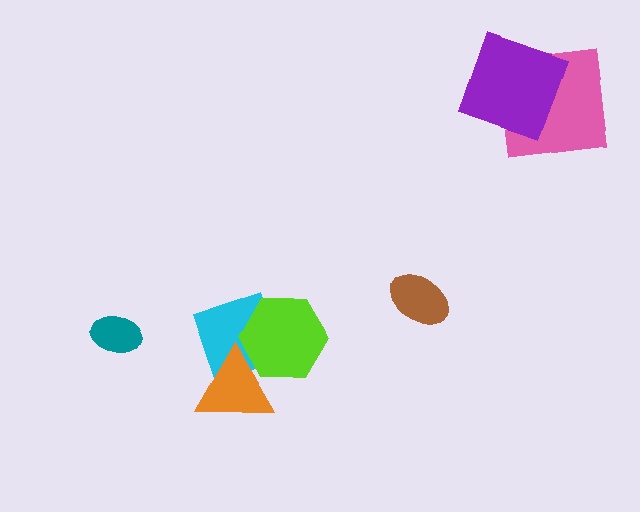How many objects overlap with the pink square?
1 object overlaps with the pink square.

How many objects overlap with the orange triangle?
2 objects overlap with the orange triangle.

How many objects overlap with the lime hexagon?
2 objects overlap with the lime hexagon.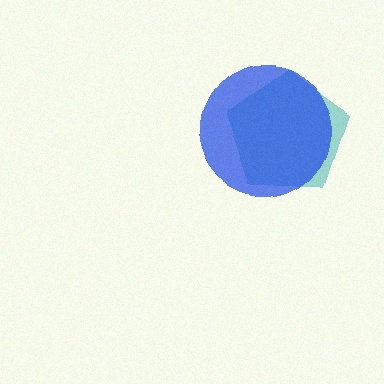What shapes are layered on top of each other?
The layered shapes are: a teal pentagon, a blue circle.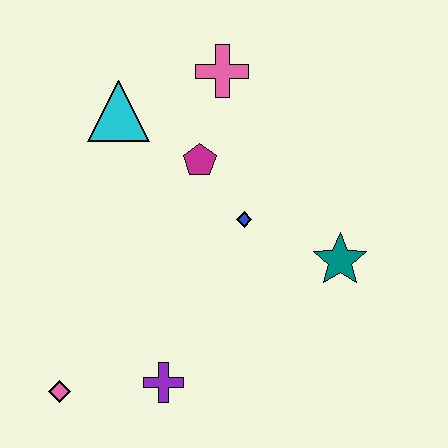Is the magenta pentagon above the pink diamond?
Yes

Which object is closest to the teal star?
The blue diamond is closest to the teal star.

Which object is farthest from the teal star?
The pink diamond is farthest from the teal star.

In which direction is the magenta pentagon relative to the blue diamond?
The magenta pentagon is above the blue diamond.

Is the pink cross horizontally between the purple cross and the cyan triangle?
No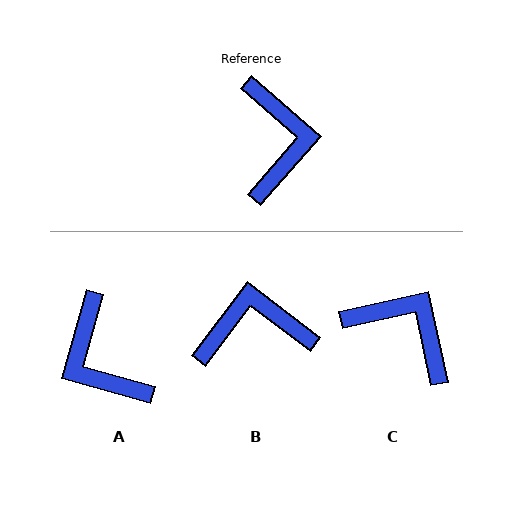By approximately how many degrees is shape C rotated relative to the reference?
Approximately 53 degrees counter-clockwise.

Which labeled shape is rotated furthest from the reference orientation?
A, about 154 degrees away.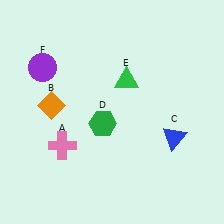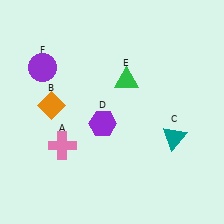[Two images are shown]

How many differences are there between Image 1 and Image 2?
There are 2 differences between the two images.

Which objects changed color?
C changed from blue to teal. D changed from green to purple.